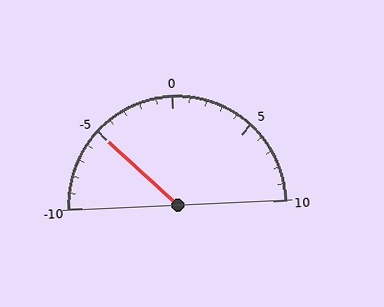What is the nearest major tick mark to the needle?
The nearest major tick mark is -5.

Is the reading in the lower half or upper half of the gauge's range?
The reading is in the lower half of the range (-10 to 10).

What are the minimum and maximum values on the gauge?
The gauge ranges from -10 to 10.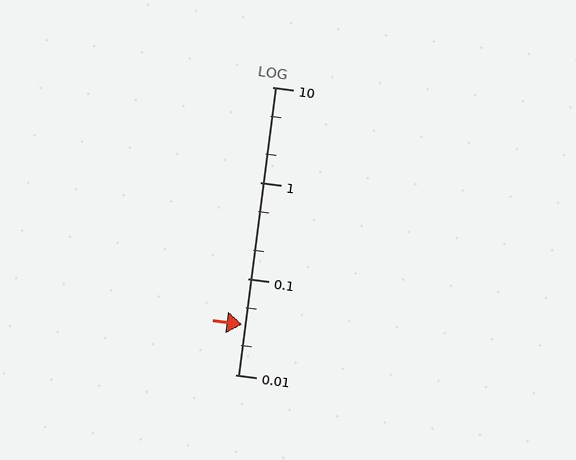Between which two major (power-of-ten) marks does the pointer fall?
The pointer is between 0.01 and 0.1.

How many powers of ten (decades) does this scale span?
The scale spans 3 decades, from 0.01 to 10.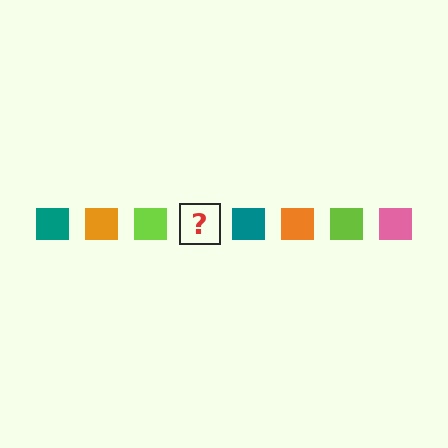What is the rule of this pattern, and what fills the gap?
The rule is that the pattern cycles through teal, orange, lime, pink squares. The gap should be filled with a pink square.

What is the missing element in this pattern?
The missing element is a pink square.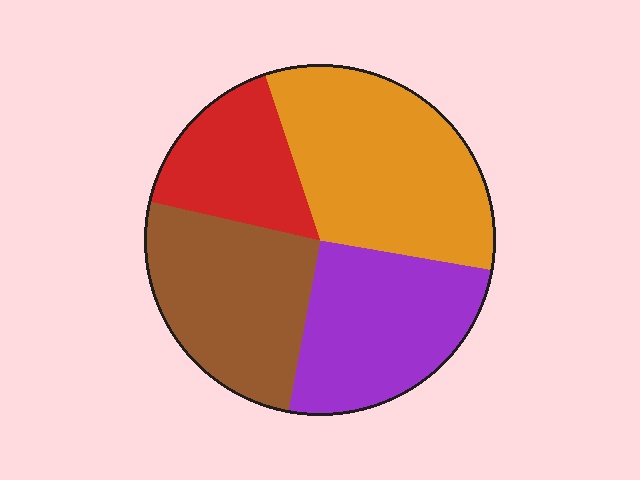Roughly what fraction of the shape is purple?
Purple takes up about one quarter (1/4) of the shape.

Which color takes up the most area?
Orange, at roughly 35%.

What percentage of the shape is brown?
Brown covers 26% of the shape.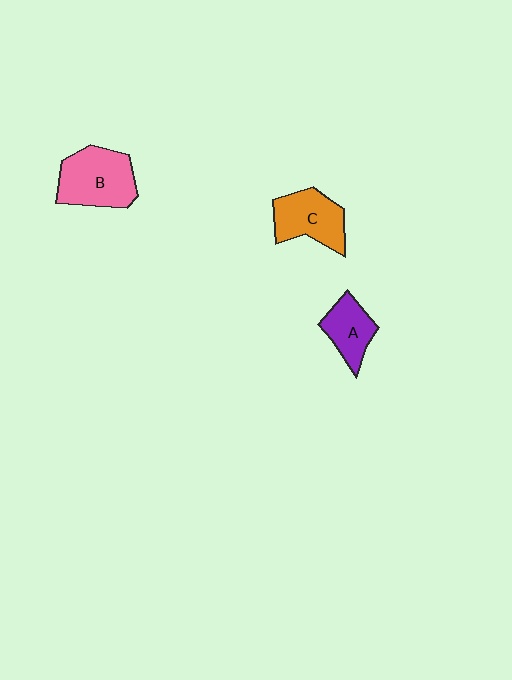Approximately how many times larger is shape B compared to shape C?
Approximately 1.2 times.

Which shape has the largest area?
Shape B (pink).